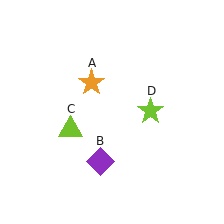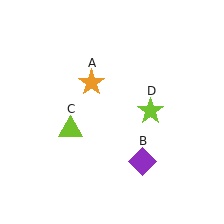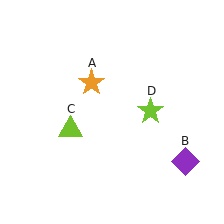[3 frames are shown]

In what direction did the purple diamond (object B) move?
The purple diamond (object B) moved right.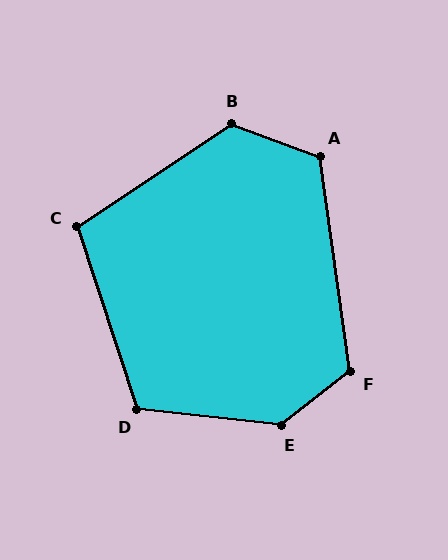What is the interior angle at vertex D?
Approximately 114 degrees (obtuse).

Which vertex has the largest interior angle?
E, at approximately 136 degrees.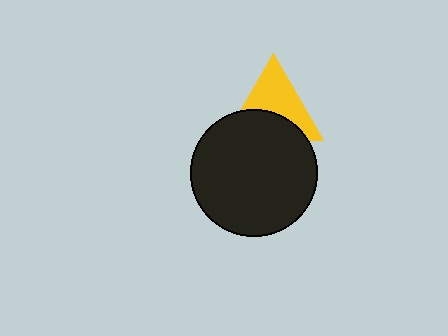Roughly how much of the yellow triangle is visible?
About half of it is visible (roughly 56%).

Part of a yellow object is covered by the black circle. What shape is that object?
It is a triangle.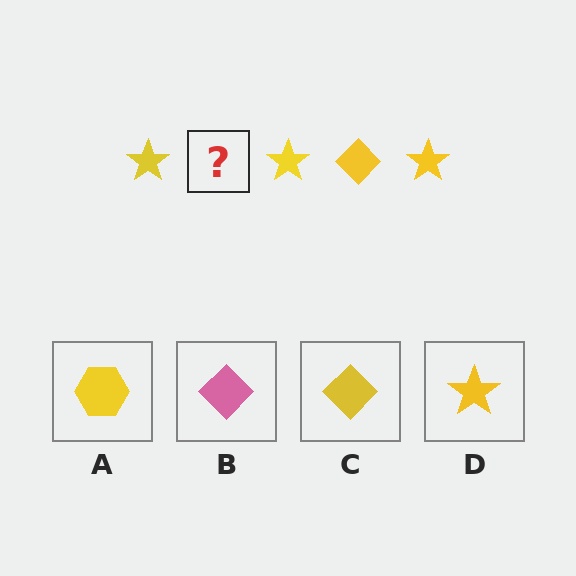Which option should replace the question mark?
Option C.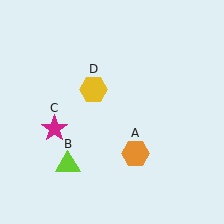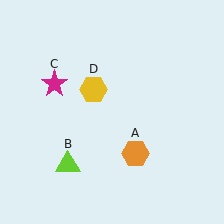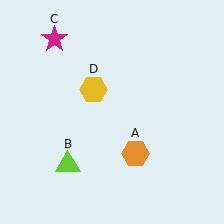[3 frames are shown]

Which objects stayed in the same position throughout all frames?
Orange hexagon (object A) and lime triangle (object B) and yellow hexagon (object D) remained stationary.